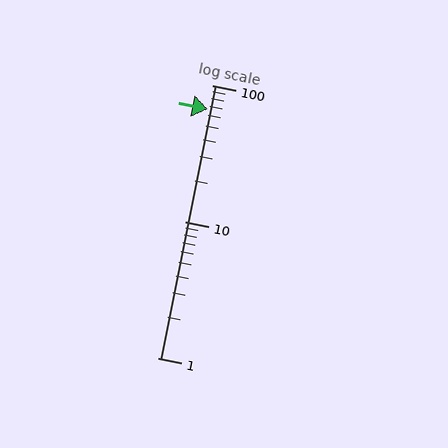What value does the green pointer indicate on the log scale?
The pointer indicates approximately 67.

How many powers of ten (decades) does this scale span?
The scale spans 2 decades, from 1 to 100.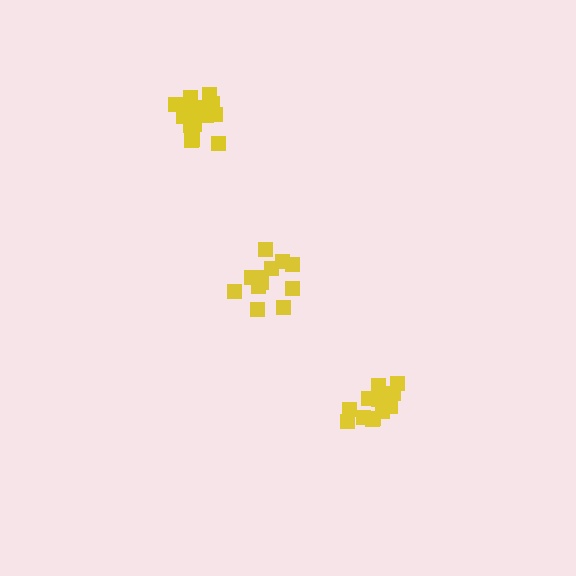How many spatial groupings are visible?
There are 3 spatial groupings.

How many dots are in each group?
Group 1: 12 dots, Group 2: 13 dots, Group 3: 17 dots (42 total).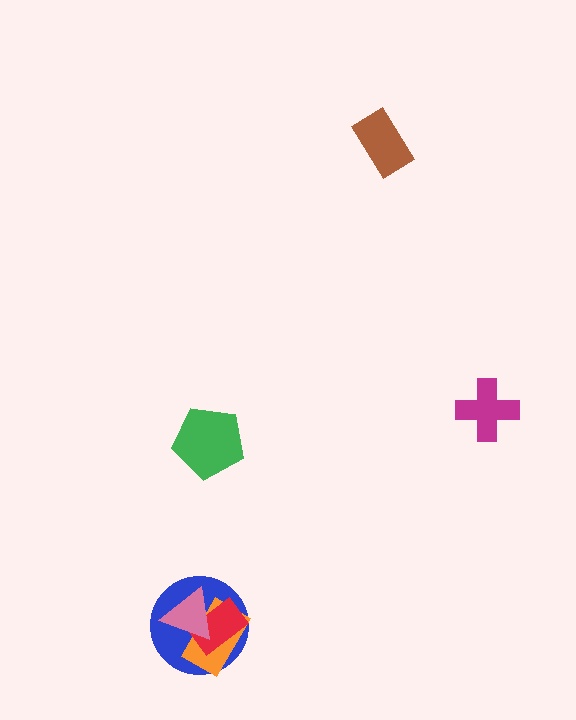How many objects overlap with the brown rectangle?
0 objects overlap with the brown rectangle.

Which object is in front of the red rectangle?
The pink triangle is in front of the red rectangle.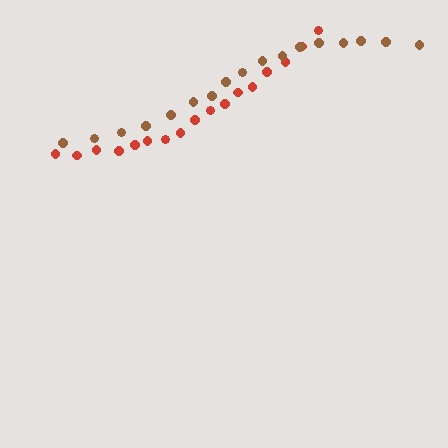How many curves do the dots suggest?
There are 2 distinct paths.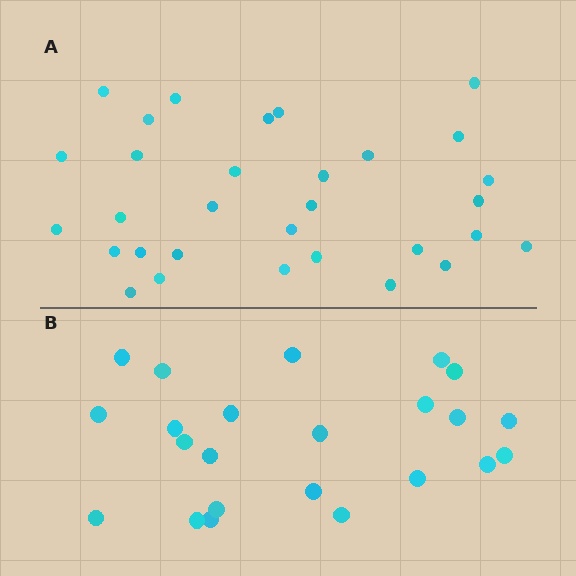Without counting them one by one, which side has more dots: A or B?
Region A (the top region) has more dots.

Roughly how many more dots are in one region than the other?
Region A has roughly 8 or so more dots than region B.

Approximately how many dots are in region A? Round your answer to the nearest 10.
About 30 dots. (The exact count is 31, which rounds to 30.)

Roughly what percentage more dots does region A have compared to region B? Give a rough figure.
About 35% more.